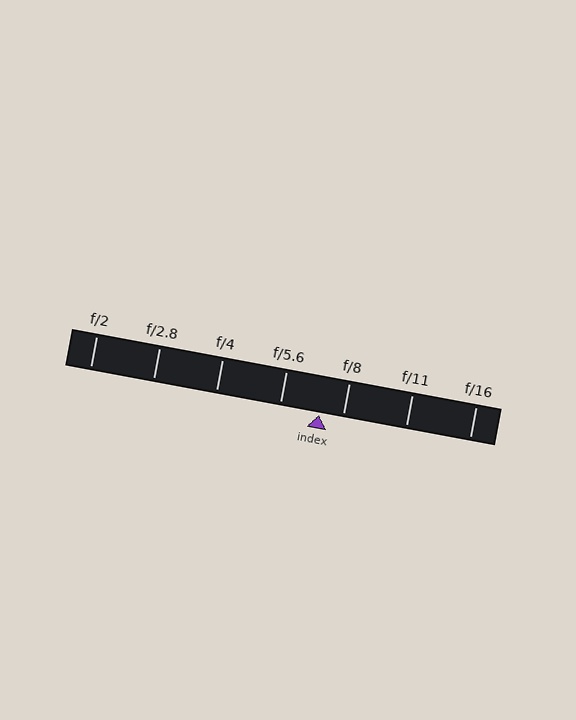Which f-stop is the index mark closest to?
The index mark is closest to f/8.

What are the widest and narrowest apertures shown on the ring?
The widest aperture shown is f/2 and the narrowest is f/16.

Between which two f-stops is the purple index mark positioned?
The index mark is between f/5.6 and f/8.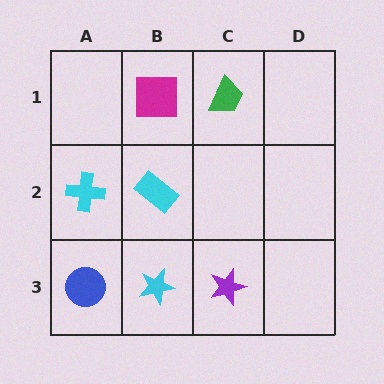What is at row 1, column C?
A green trapezoid.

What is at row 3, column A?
A blue circle.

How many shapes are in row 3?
3 shapes.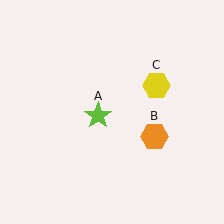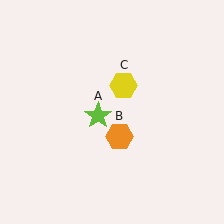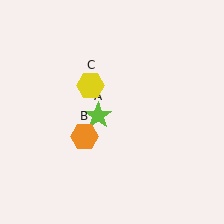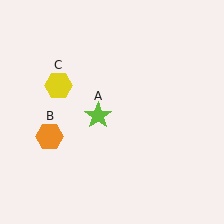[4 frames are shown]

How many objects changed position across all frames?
2 objects changed position: orange hexagon (object B), yellow hexagon (object C).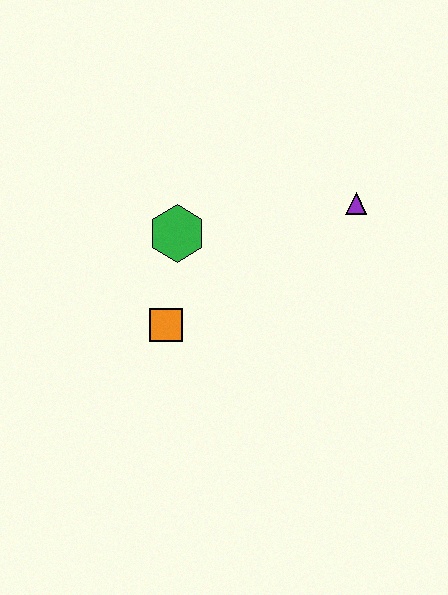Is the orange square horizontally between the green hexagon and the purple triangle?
No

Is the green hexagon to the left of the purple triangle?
Yes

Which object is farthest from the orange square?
The purple triangle is farthest from the orange square.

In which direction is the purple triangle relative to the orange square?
The purple triangle is to the right of the orange square.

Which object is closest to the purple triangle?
The green hexagon is closest to the purple triangle.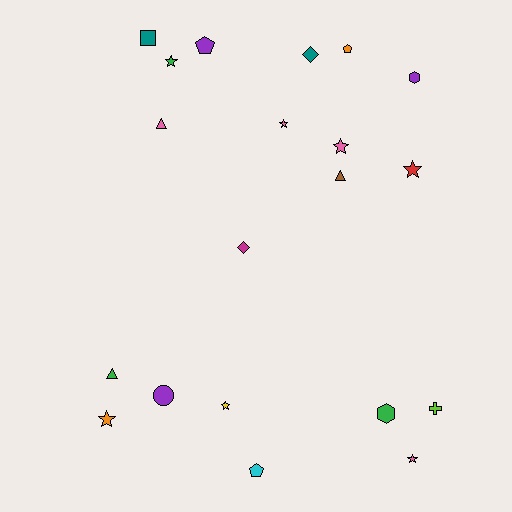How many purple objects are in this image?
There are 3 purple objects.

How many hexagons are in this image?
There are 2 hexagons.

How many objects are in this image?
There are 20 objects.